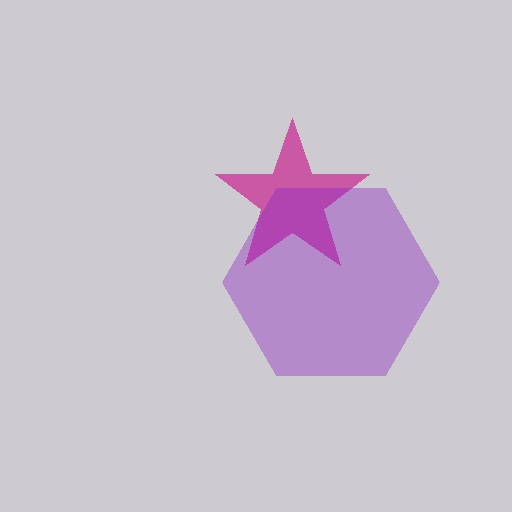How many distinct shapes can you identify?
There are 2 distinct shapes: a magenta star, a purple hexagon.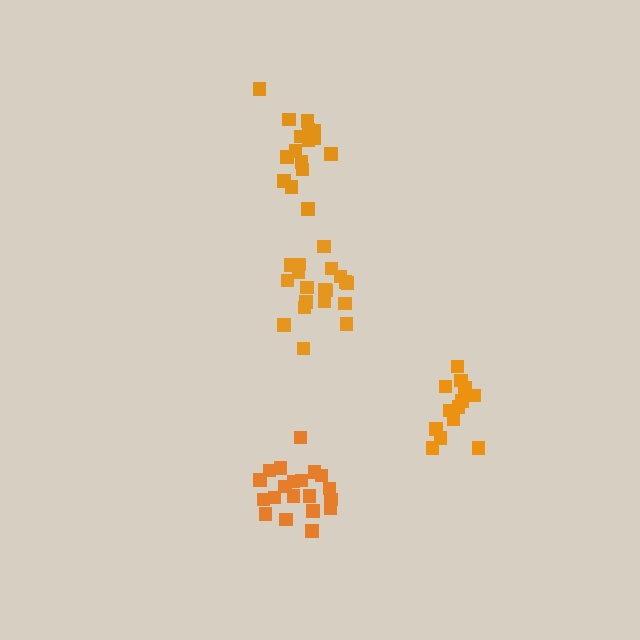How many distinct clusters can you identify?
There are 4 distinct clusters.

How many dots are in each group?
Group 1: 20 dots, Group 2: 14 dots, Group 3: 20 dots, Group 4: 17 dots (71 total).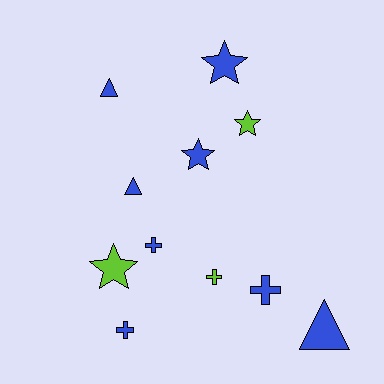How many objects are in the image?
There are 11 objects.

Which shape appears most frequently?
Star, with 4 objects.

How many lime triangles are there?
There are no lime triangles.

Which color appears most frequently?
Blue, with 8 objects.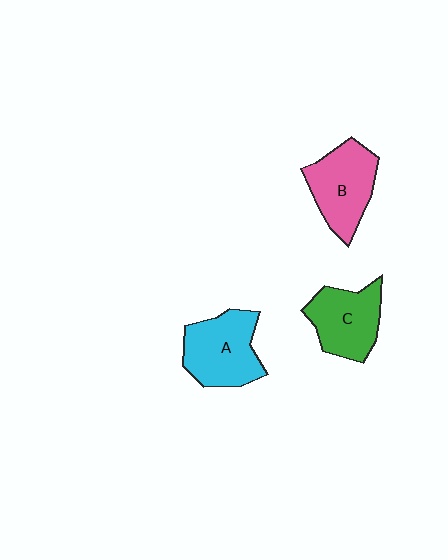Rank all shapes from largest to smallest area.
From largest to smallest: A (cyan), B (pink), C (green).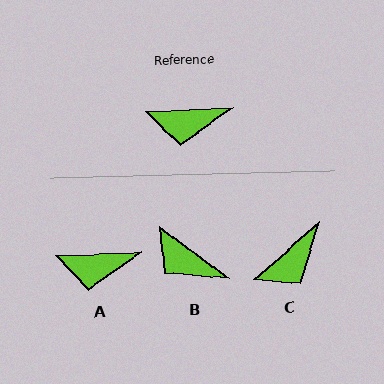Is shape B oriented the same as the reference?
No, it is off by about 40 degrees.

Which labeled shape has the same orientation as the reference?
A.